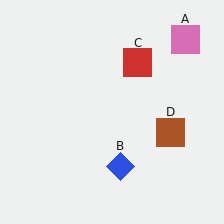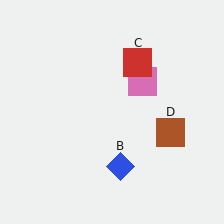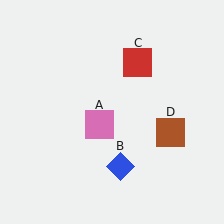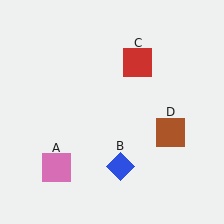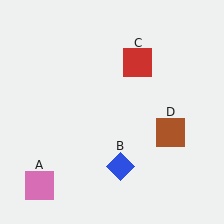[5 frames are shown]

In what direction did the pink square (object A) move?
The pink square (object A) moved down and to the left.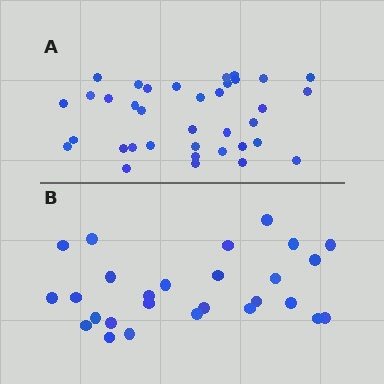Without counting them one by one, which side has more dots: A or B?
Region A (the top region) has more dots.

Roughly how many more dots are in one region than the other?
Region A has roughly 8 or so more dots than region B.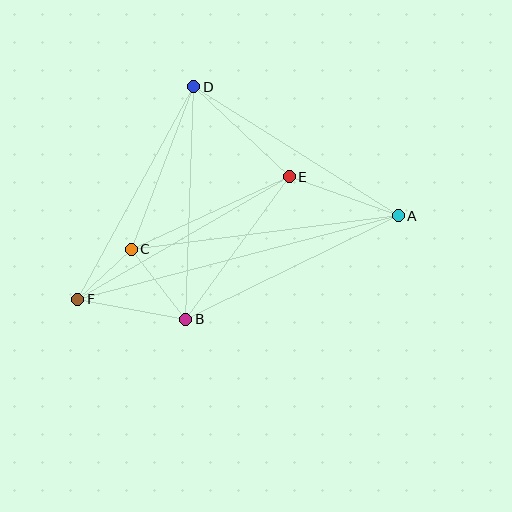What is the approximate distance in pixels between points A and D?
The distance between A and D is approximately 242 pixels.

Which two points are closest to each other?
Points C and F are closest to each other.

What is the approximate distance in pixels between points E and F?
The distance between E and F is approximately 244 pixels.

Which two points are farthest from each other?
Points A and F are farthest from each other.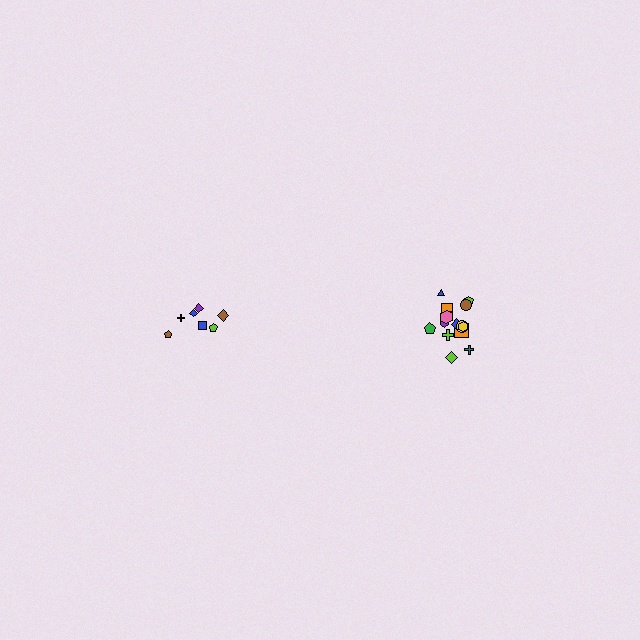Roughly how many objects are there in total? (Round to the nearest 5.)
Roughly 20 objects in total.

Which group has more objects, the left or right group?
The right group.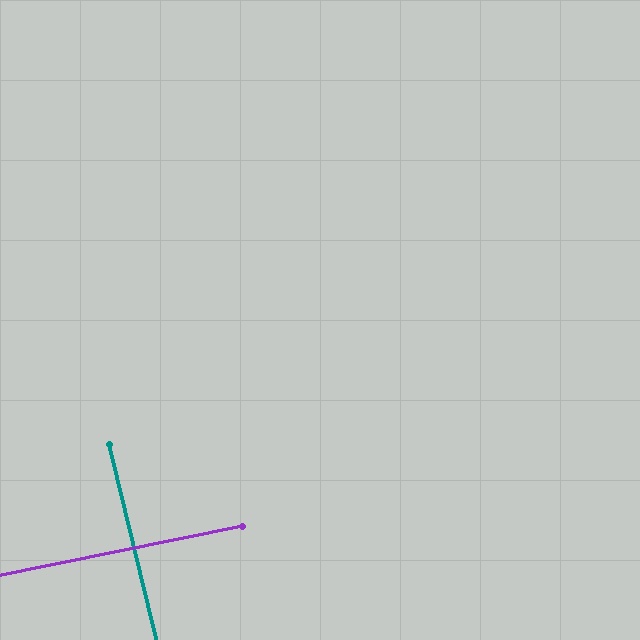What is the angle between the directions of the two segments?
Approximately 88 degrees.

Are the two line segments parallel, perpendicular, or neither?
Perpendicular — they meet at approximately 88°.